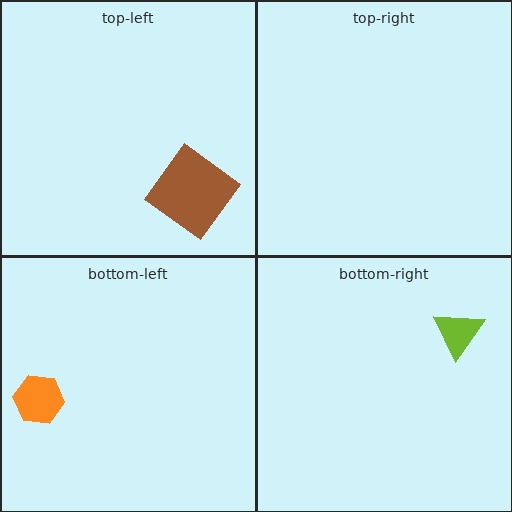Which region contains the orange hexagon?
The bottom-left region.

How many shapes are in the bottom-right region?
1.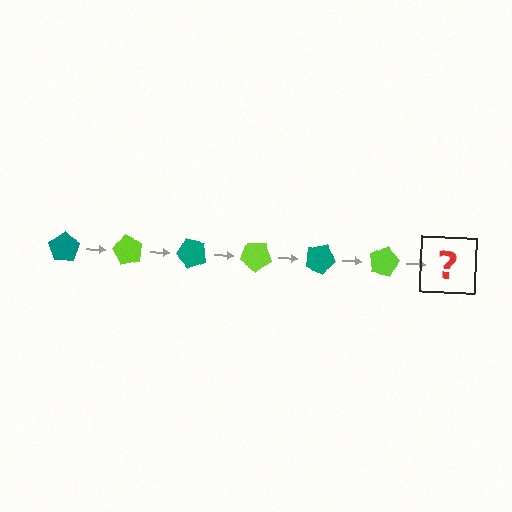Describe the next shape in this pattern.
It should be a teal pentagon, rotated 360 degrees from the start.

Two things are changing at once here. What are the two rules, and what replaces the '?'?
The two rules are that it rotates 60 degrees each step and the color cycles through teal and lime. The '?' should be a teal pentagon, rotated 360 degrees from the start.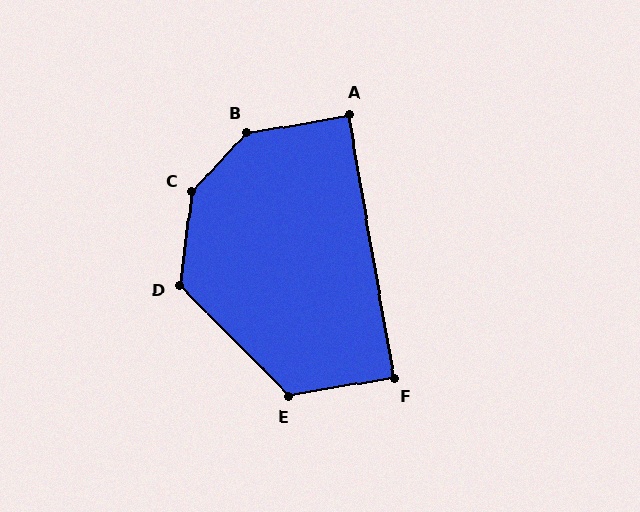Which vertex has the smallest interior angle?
F, at approximately 90 degrees.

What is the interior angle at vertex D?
Approximately 128 degrees (obtuse).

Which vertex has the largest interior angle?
C, at approximately 144 degrees.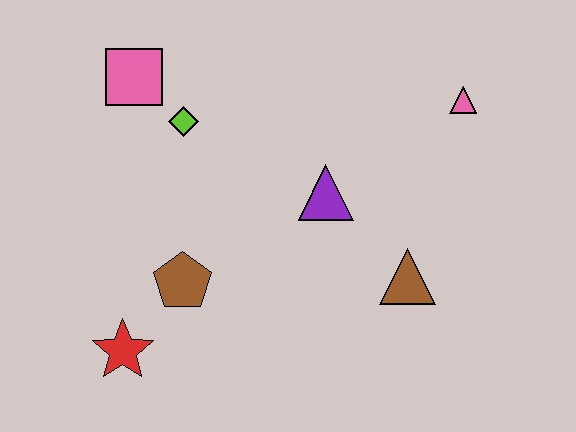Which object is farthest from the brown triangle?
The pink square is farthest from the brown triangle.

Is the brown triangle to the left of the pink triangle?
Yes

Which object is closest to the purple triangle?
The brown triangle is closest to the purple triangle.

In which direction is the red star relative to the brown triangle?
The red star is to the left of the brown triangle.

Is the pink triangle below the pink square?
Yes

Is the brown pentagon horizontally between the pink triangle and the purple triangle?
No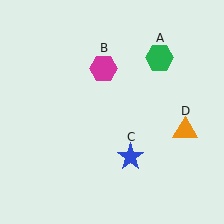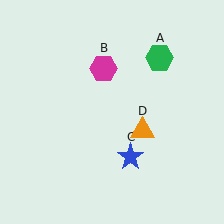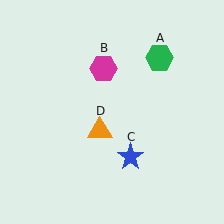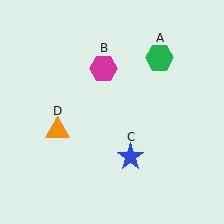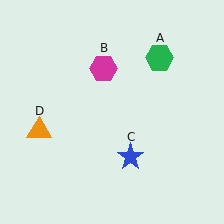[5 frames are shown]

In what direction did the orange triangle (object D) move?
The orange triangle (object D) moved left.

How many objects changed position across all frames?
1 object changed position: orange triangle (object D).